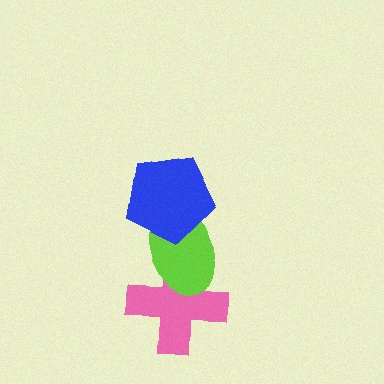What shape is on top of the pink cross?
The lime ellipse is on top of the pink cross.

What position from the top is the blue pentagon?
The blue pentagon is 1st from the top.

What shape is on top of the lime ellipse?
The blue pentagon is on top of the lime ellipse.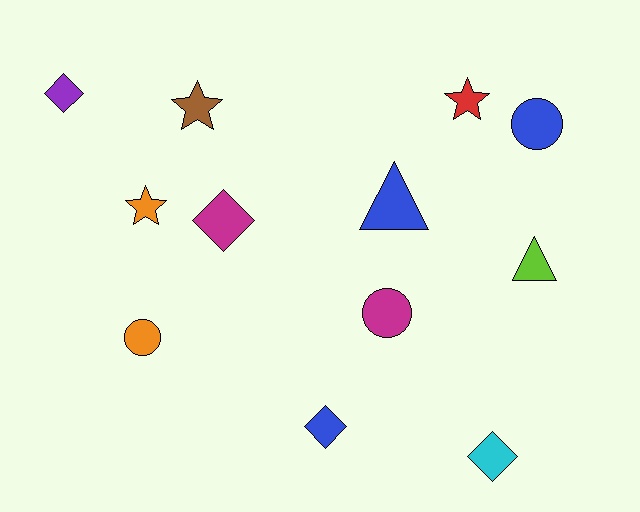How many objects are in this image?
There are 12 objects.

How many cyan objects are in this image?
There is 1 cyan object.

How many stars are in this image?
There are 3 stars.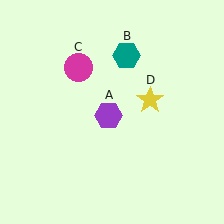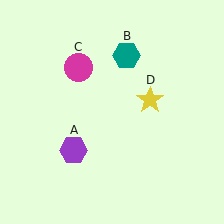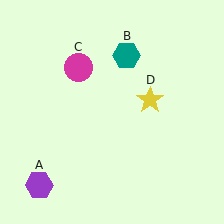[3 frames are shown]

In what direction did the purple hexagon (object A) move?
The purple hexagon (object A) moved down and to the left.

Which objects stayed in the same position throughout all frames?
Teal hexagon (object B) and magenta circle (object C) and yellow star (object D) remained stationary.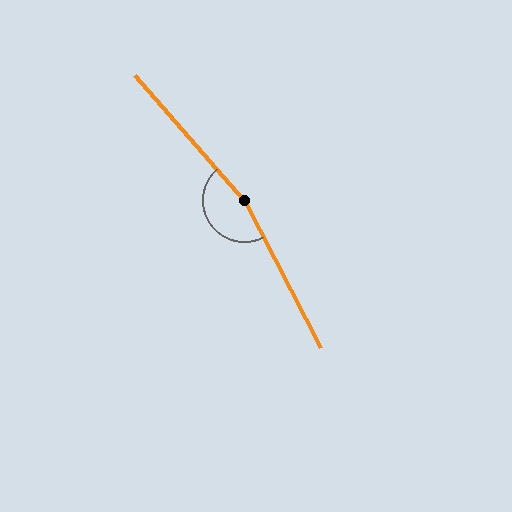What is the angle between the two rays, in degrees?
Approximately 166 degrees.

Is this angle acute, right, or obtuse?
It is obtuse.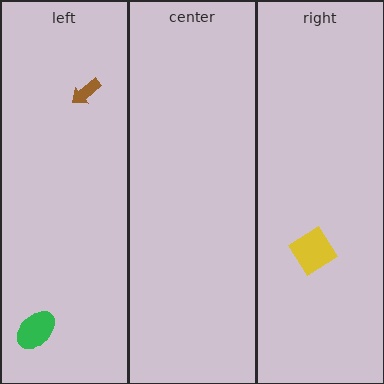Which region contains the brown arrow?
The left region.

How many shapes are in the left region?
2.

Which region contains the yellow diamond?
The right region.